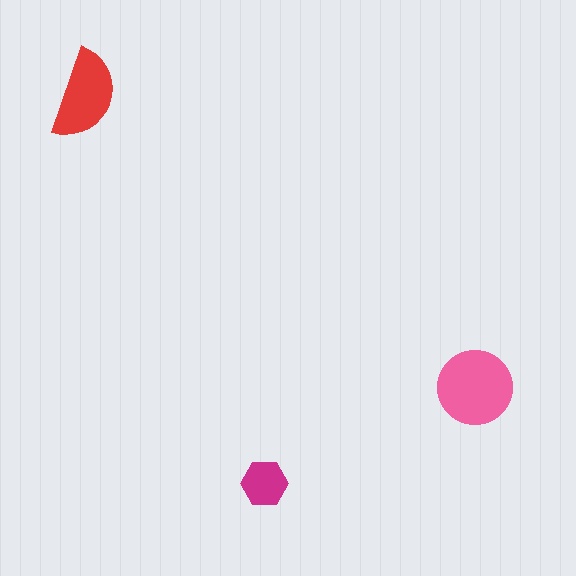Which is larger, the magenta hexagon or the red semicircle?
The red semicircle.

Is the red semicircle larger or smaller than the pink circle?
Smaller.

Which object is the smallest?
The magenta hexagon.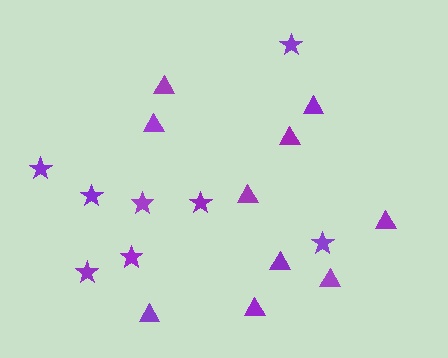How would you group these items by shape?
There are 2 groups: one group of stars (8) and one group of triangles (10).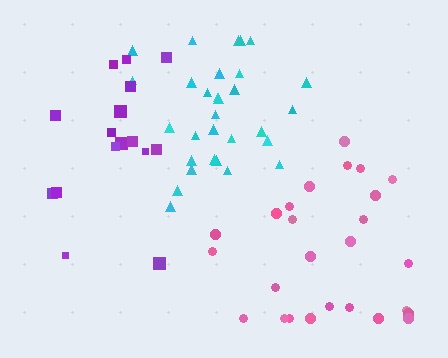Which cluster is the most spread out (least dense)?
Purple.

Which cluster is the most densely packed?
Cyan.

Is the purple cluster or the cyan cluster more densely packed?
Cyan.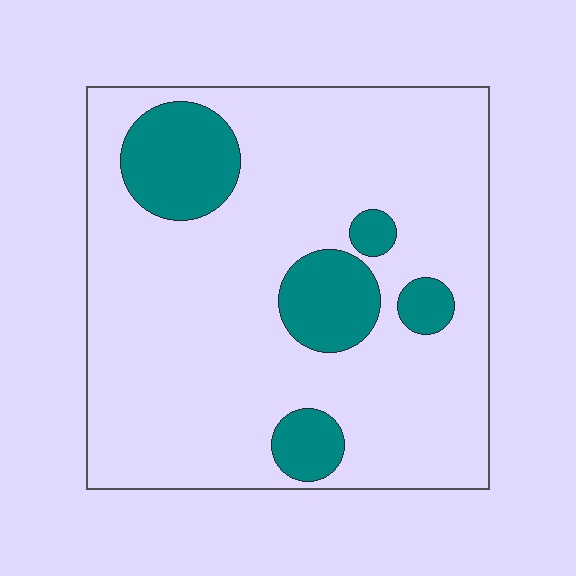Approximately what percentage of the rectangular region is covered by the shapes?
Approximately 15%.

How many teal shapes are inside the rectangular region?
5.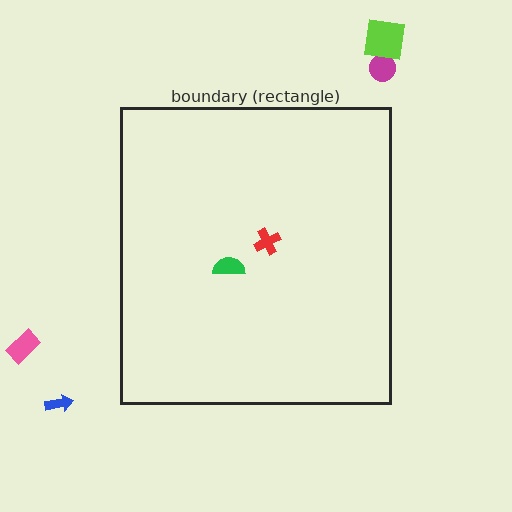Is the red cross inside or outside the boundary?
Inside.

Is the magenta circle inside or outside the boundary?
Outside.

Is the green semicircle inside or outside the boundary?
Inside.